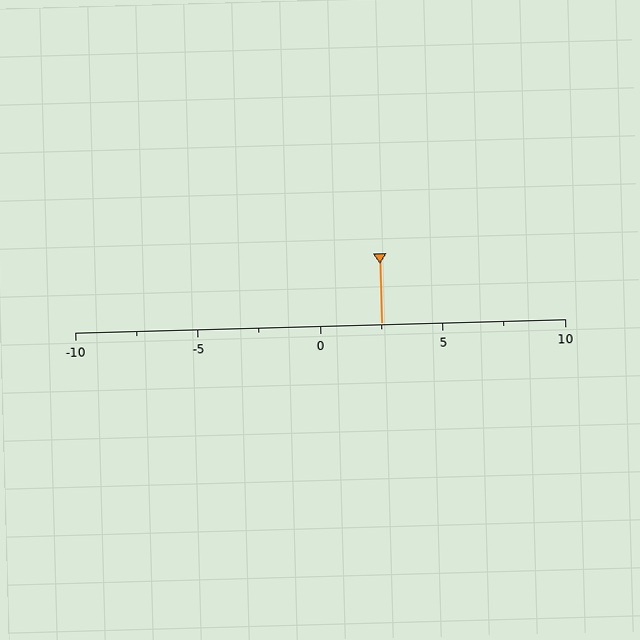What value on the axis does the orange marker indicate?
The marker indicates approximately 2.5.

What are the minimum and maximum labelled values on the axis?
The axis runs from -10 to 10.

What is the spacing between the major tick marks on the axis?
The major ticks are spaced 5 apart.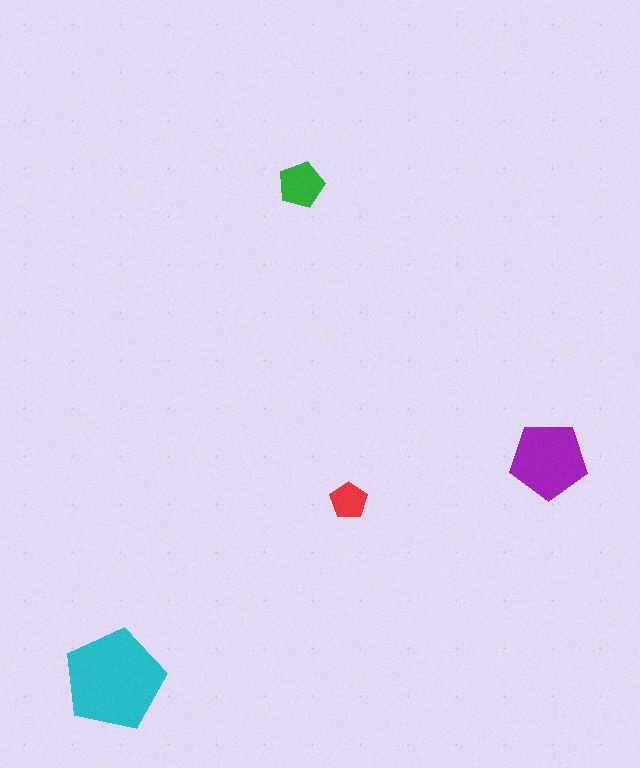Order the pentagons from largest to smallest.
the cyan one, the purple one, the green one, the red one.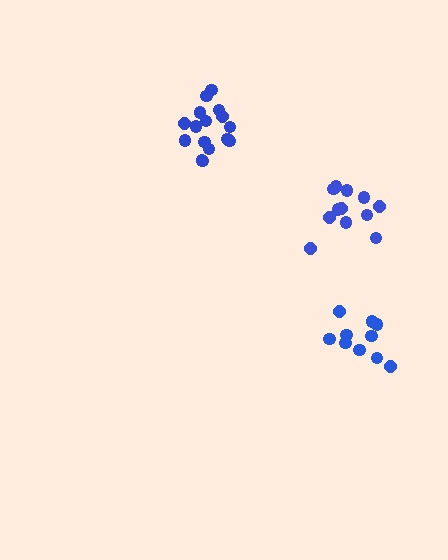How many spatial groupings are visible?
There are 3 spatial groupings.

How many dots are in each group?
Group 1: 16 dots, Group 2: 10 dots, Group 3: 12 dots (38 total).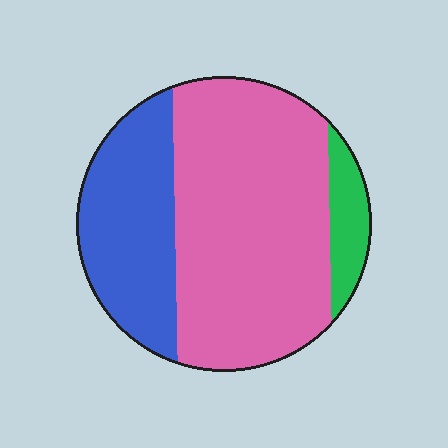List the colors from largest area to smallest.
From largest to smallest: pink, blue, green.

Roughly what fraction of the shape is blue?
Blue covers roughly 30% of the shape.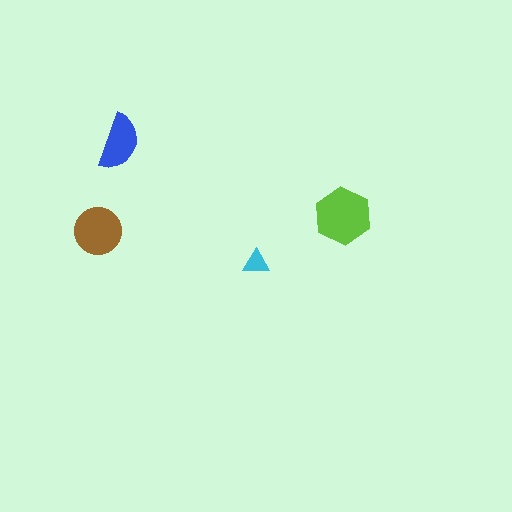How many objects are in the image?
There are 4 objects in the image.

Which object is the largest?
The lime hexagon.